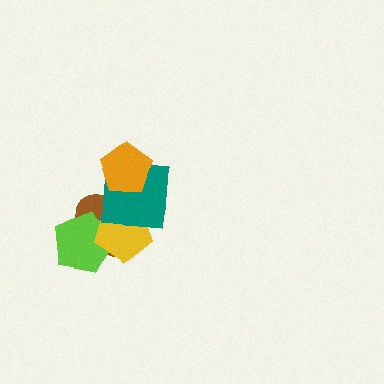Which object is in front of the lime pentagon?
The yellow pentagon is in front of the lime pentagon.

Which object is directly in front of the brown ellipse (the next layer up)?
The lime pentagon is directly in front of the brown ellipse.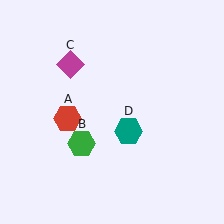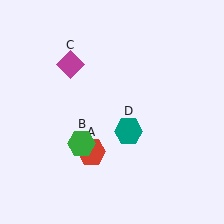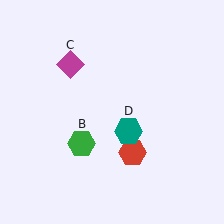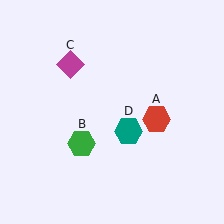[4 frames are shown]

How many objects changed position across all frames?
1 object changed position: red hexagon (object A).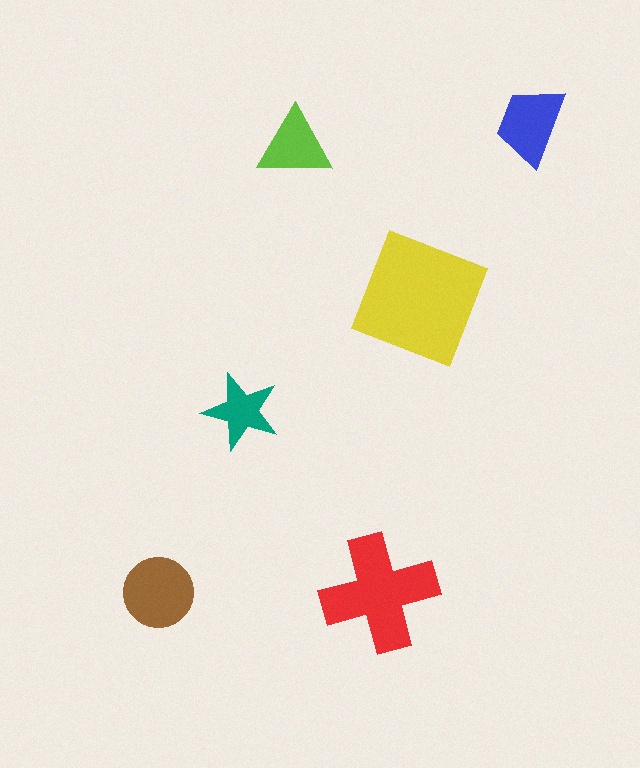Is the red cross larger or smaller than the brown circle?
Larger.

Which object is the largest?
The yellow square.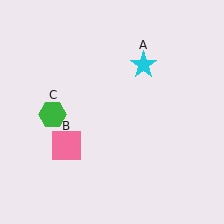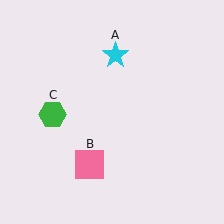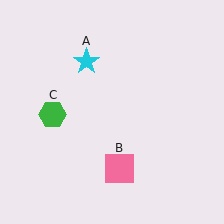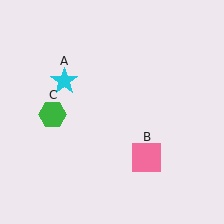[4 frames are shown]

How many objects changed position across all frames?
2 objects changed position: cyan star (object A), pink square (object B).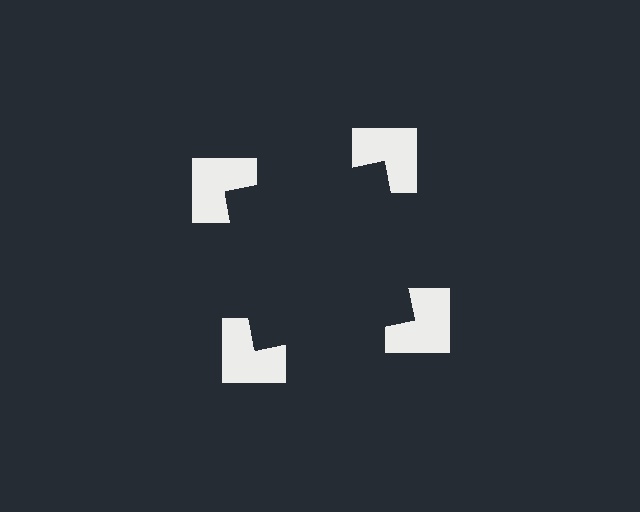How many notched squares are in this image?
There are 4 — one at each vertex of the illusory square.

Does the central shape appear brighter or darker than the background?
It typically appears slightly darker than the background, even though no actual brightness change is drawn.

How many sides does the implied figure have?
4 sides.